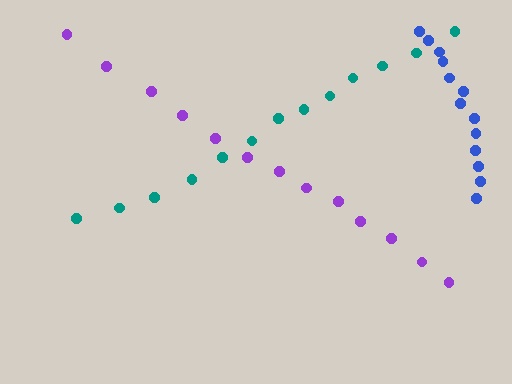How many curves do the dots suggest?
There are 3 distinct paths.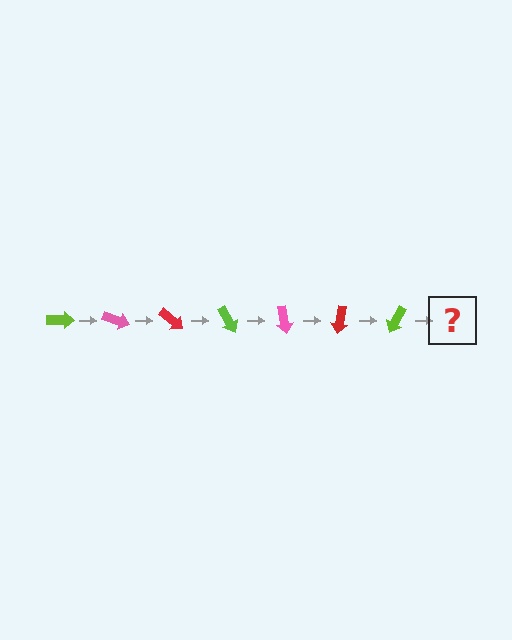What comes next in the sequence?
The next element should be a pink arrow, rotated 140 degrees from the start.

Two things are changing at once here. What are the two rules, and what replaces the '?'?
The two rules are that it rotates 20 degrees each step and the color cycles through lime, pink, and red. The '?' should be a pink arrow, rotated 140 degrees from the start.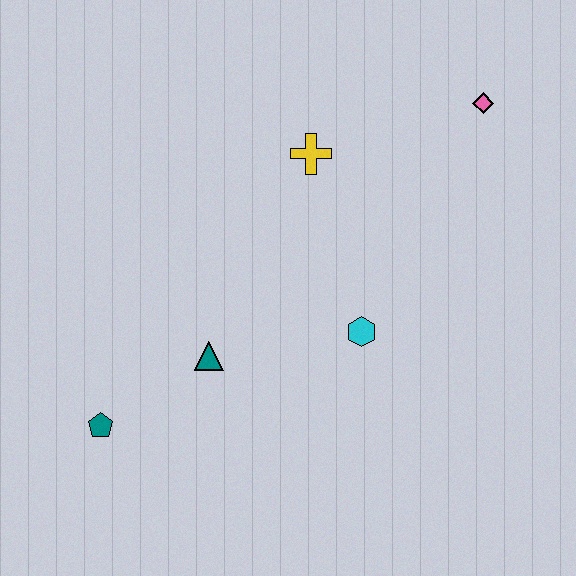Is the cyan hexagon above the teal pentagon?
Yes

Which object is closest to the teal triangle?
The teal pentagon is closest to the teal triangle.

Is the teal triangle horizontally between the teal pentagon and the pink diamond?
Yes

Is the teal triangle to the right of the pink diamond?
No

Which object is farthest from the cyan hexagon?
The teal pentagon is farthest from the cyan hexagon.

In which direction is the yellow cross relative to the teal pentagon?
The yellow cross is above the teal pentagon.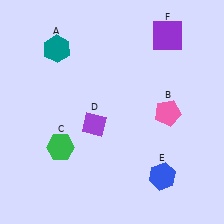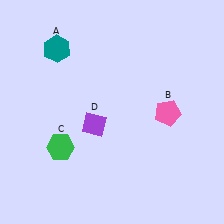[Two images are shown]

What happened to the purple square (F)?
The purple square (F) was removed in Image 2. It was in the top-right area of Image 1.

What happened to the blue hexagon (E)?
The blue hexagon (E) was removed in Image 2. It was in the bottom-right area of Image 1.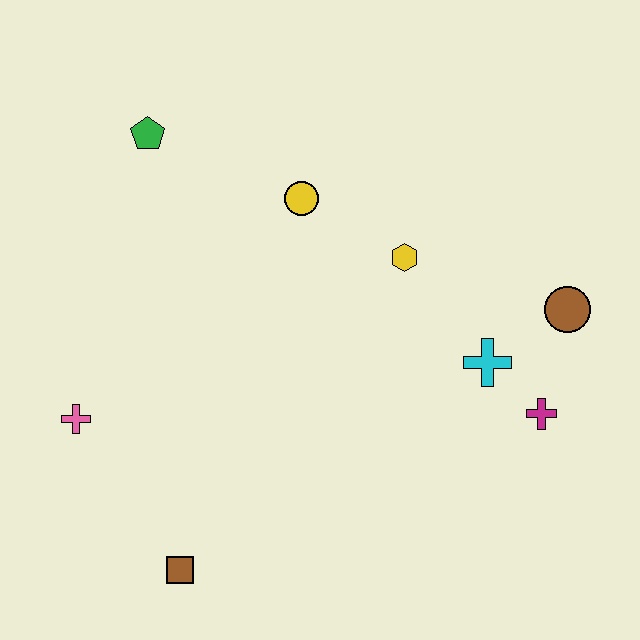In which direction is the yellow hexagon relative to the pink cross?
The yellow hexagon is to the right of the pink cross.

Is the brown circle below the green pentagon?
Yes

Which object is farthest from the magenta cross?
The green pentagon is farthest from the magenta cross.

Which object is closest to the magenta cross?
The cyan cross is closest to the magenta cross.